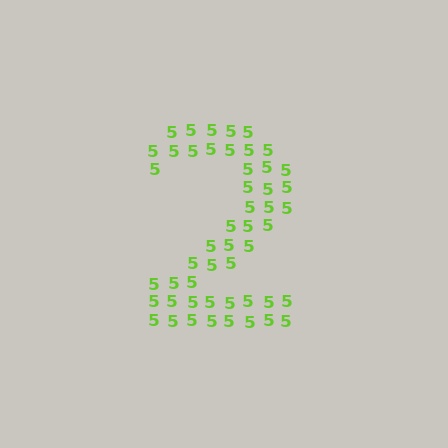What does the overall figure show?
The overall figure shows the digit 2.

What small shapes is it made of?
It is made of small digit 5's.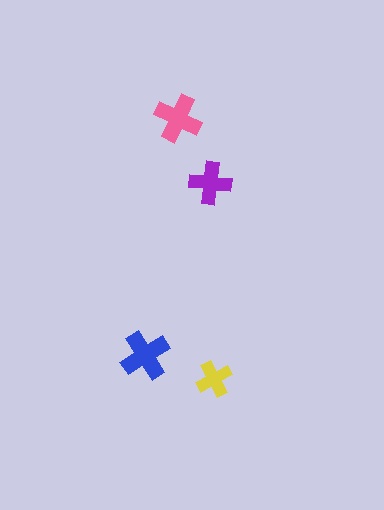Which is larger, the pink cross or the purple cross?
The pink one.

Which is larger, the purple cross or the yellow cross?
The purple one.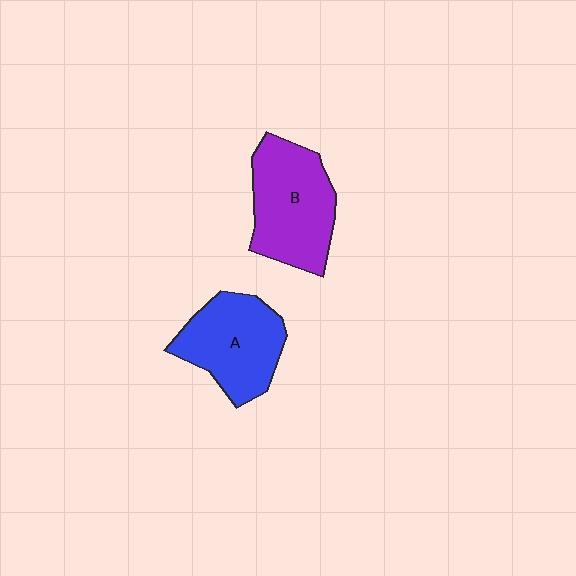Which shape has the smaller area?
Shape A (blue).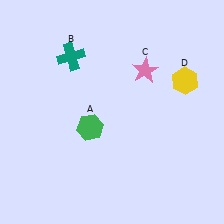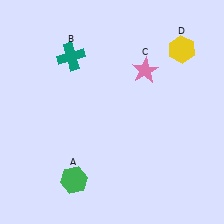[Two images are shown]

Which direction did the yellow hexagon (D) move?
The yellow hexagon (D) moved up.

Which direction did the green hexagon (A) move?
The green hexagon (A) moved down.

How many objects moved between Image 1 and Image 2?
2 objects moved between the two images.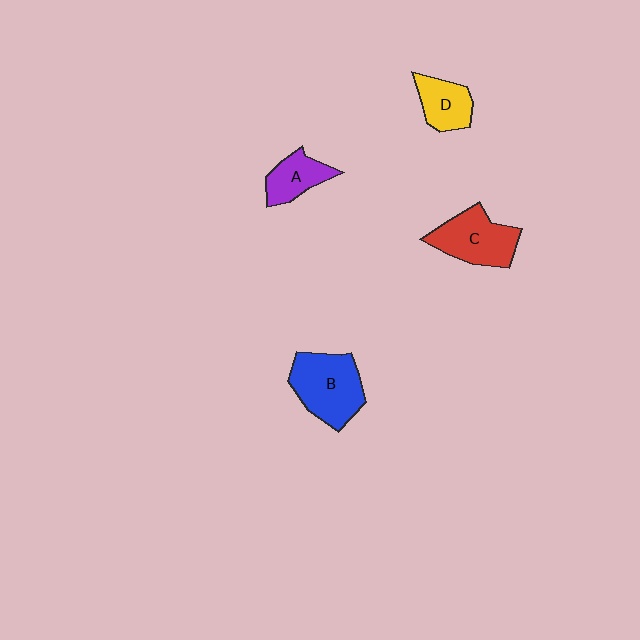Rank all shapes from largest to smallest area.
From largest to smallest: B (blue), C (red), D (yellow), A (purple).